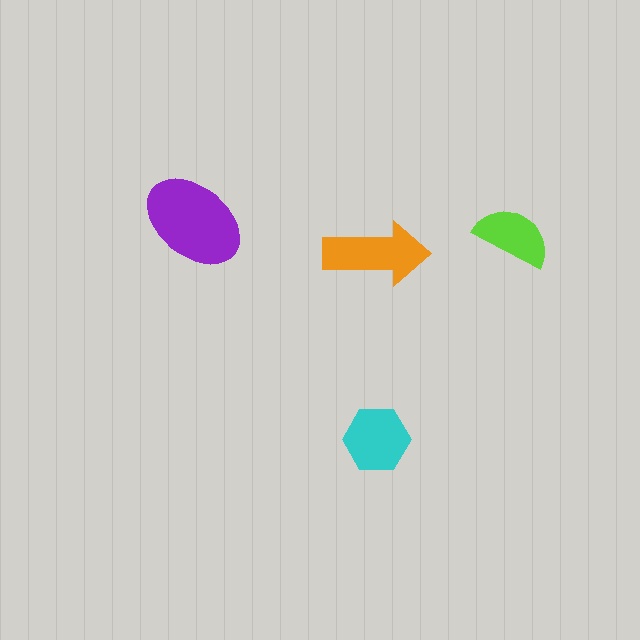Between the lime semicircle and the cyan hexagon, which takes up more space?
The cyan hexagon.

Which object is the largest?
The purple ellipse.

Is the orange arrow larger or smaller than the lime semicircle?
Larger.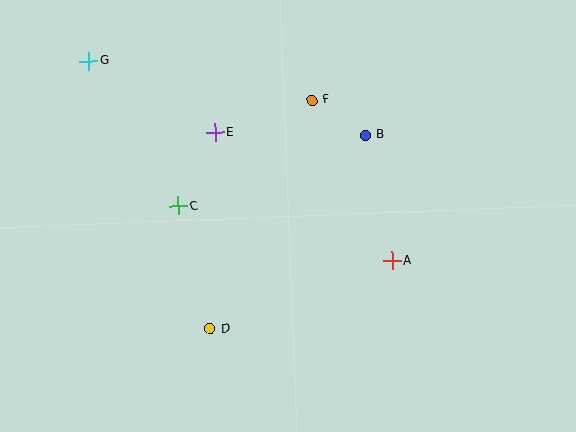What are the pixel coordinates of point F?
Point F is at (312, 100).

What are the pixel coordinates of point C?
Point C is at (178, 206).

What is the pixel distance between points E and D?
The distance between E and D is 196 pixels.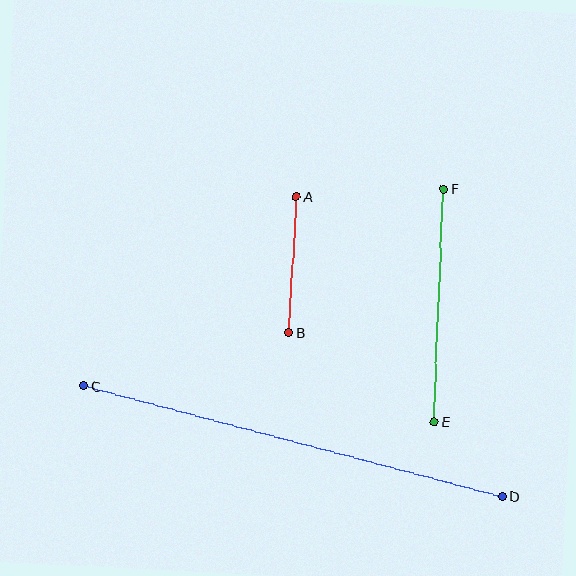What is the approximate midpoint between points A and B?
The midpoint is at approximately (292, 264) pixels.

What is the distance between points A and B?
The distance is approximately 136 pixels.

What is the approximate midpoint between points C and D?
The midpoint is at approximately (293, 441) pixels.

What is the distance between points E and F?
The distance is approximately 233 pixels.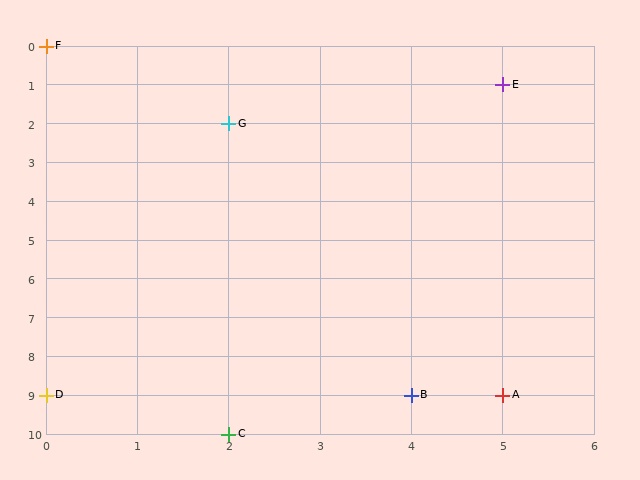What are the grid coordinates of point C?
Point C is at grid coordinates (2, 10).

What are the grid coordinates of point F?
Point F is at grid coordinates (0, 0).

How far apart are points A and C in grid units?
Points A and C are 3 columns and 1 row apart (about 3.2 grid units diagonally).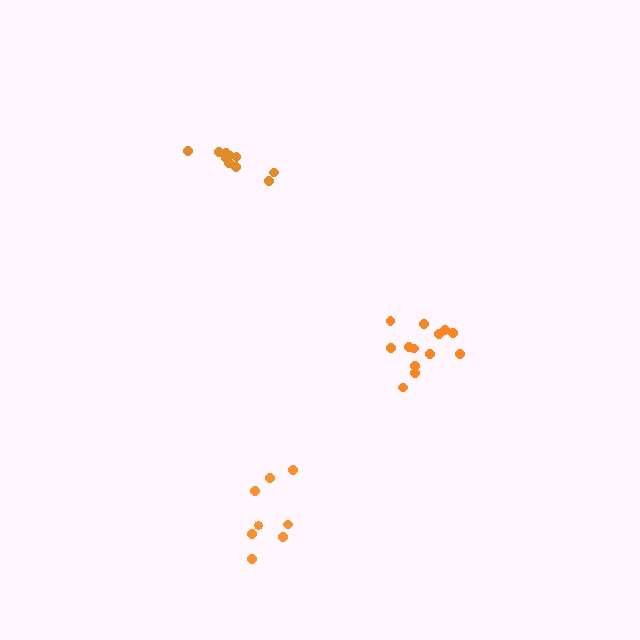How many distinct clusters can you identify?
There are 3 distinct clusters.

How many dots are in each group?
Group 1: 13 dots, Group 2: 10 dots, Group 3: 8 dots (31 total).